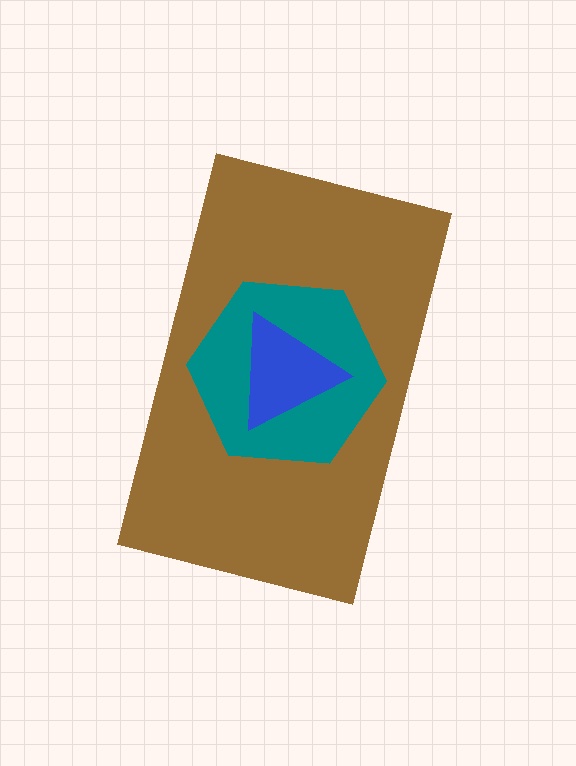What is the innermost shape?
The blue triangle.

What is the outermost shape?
The brown rectangle.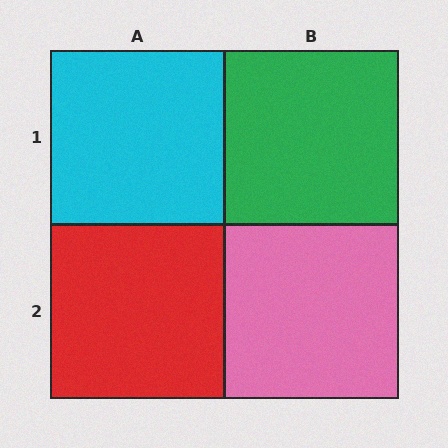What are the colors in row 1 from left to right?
Cyan, green.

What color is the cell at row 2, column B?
Pink.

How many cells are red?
1 cell is red.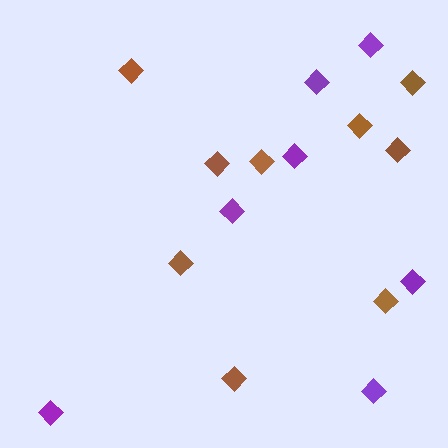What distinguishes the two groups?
There are 2 groups: one group of brown diamonds (9) and one group of purple diamonds (7).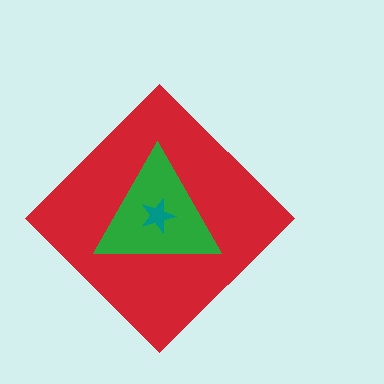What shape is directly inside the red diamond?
The green triangle.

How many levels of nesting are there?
3.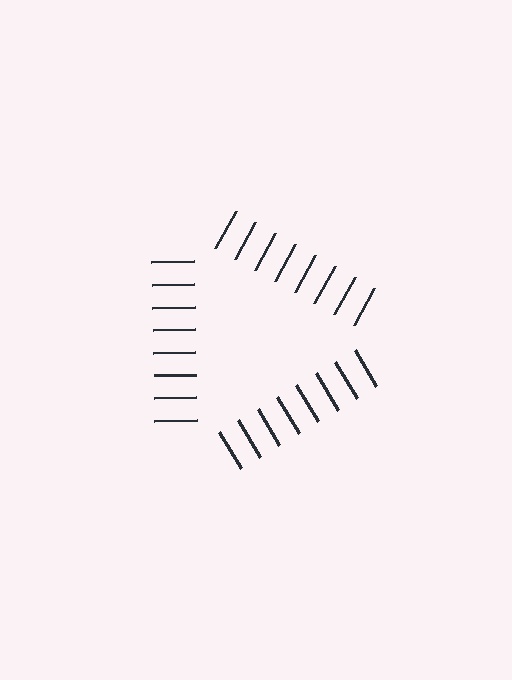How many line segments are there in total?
24 — 8 along each of the 3 edges.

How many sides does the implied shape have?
3 sides — the line-ends trace a triangle.